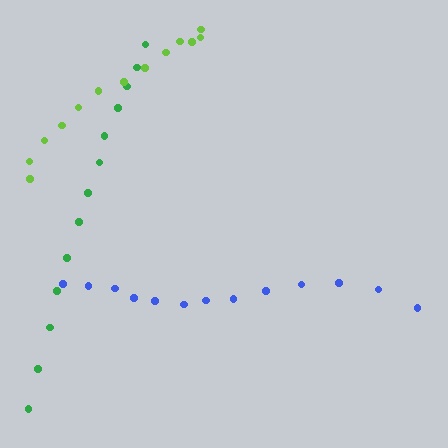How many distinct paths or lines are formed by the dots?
There are 3 distinct paths.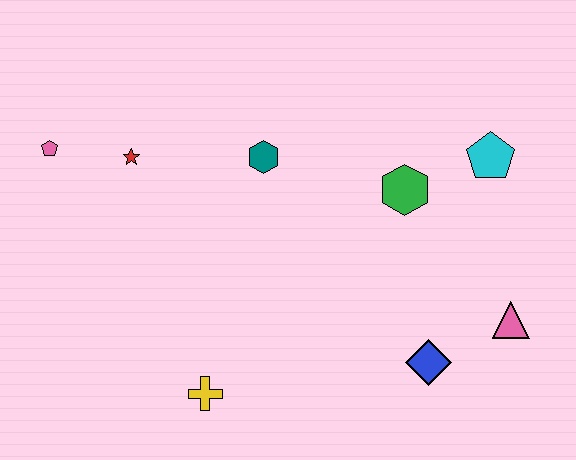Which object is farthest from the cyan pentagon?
The pink pentagon is farthest from the cyan pentagon.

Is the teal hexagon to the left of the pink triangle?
Yes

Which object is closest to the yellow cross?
The blue diamond is closest to the yellow cross.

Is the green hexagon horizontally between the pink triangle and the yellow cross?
Yes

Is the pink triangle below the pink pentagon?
Yes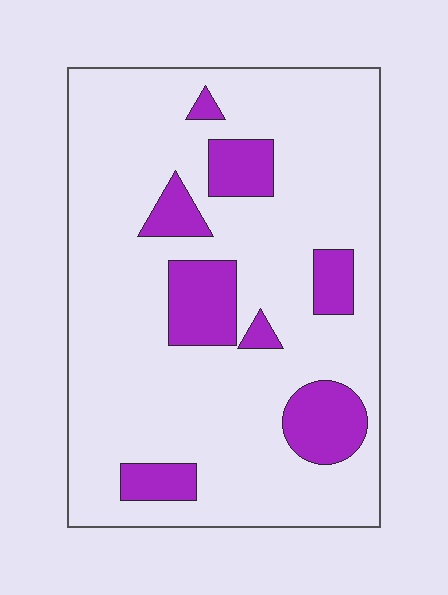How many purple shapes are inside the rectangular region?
8.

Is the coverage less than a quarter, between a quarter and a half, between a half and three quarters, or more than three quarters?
Less than a quarter.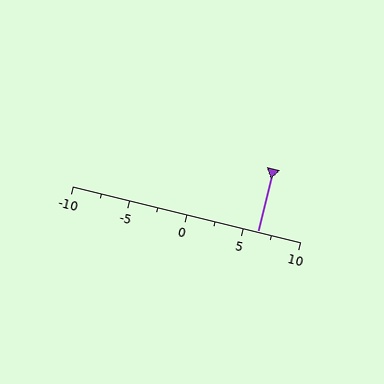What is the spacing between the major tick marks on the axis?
The major ticks are spaced 5 apart.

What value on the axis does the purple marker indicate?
The marker indicates approximately 6.2.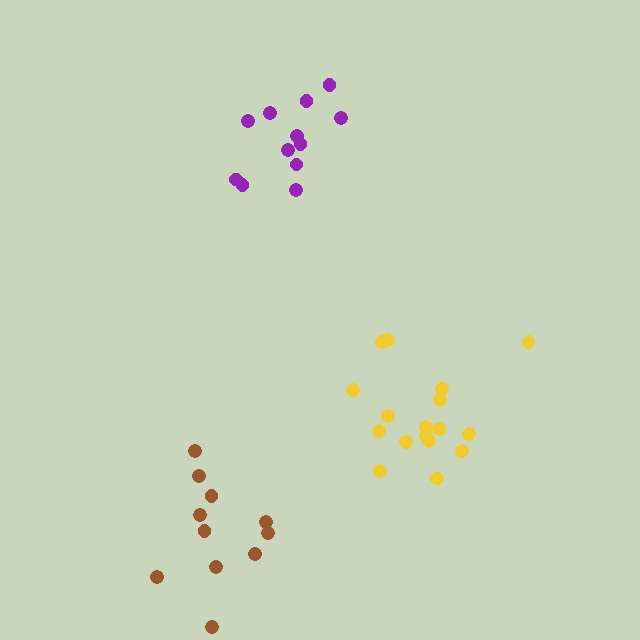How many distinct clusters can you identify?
There are 3 distinct clusters.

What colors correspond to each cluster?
The clusters are colored: yellow, purple, brown.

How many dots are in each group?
Group 1: 17 dots, Group 2: 12 dots, Group 3: 11 dots (40 total).